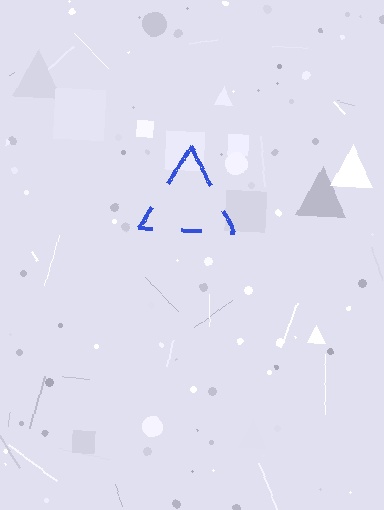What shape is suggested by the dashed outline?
The dashed outline suggests a triangle.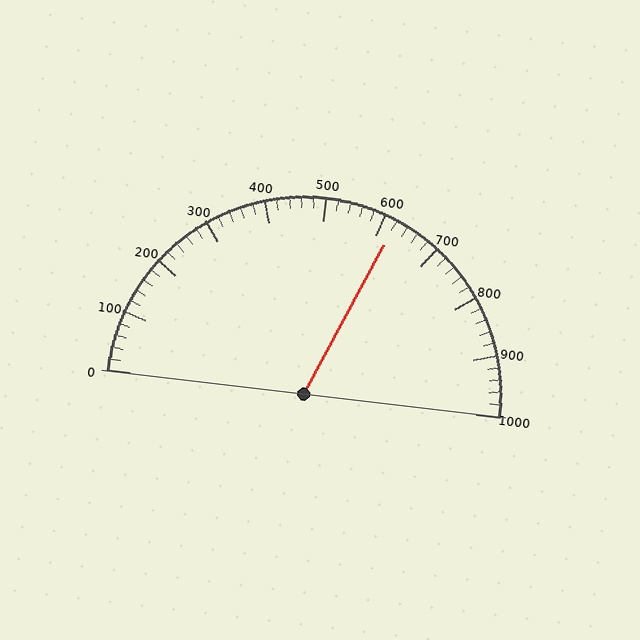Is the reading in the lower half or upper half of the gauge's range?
The reading is in the upper half of the range (0 to 1000).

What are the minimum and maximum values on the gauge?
The gauge ranges from 0 to 1000.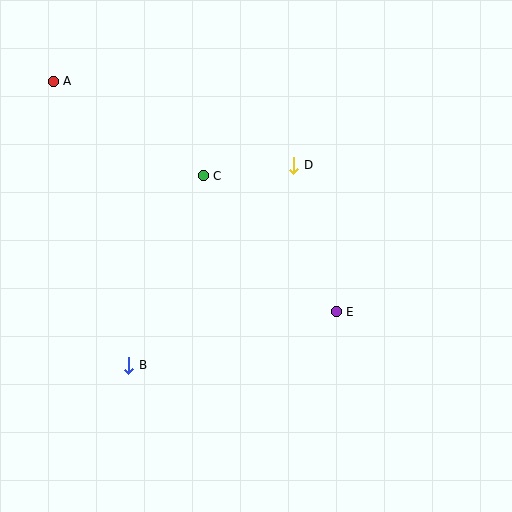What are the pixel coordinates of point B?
Point B is at (129, 365).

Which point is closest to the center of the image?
Point C at (203, 176) is closest to the center.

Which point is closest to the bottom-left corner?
Point B is closest to the bottom-left corner.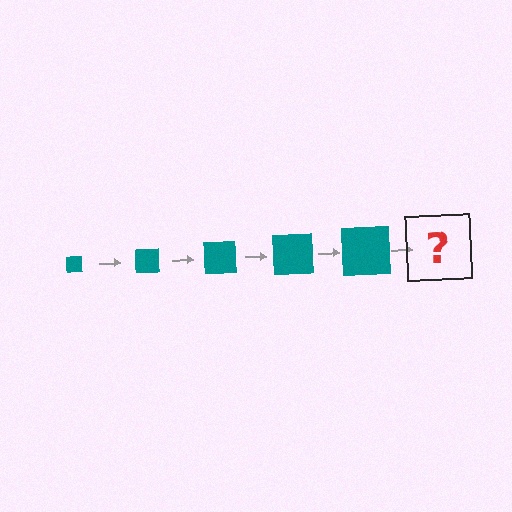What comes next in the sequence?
The next element should be a teal square, larger than the previous one.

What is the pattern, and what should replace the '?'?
The pattern is that the square gets progressively larger each step. The '?' should be a teal square, larger than the previous one.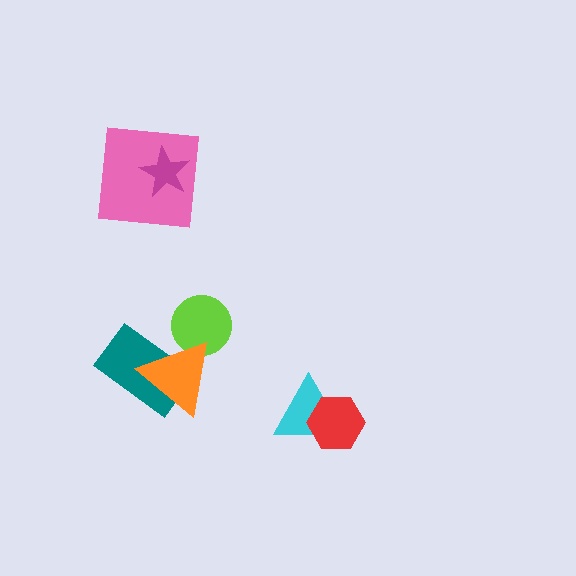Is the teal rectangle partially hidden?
Yes, it is partially covered by another shape.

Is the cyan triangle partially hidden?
Yes, it is partially covered by another shape.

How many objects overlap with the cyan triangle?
1 object overlaps with the cyan triangle.